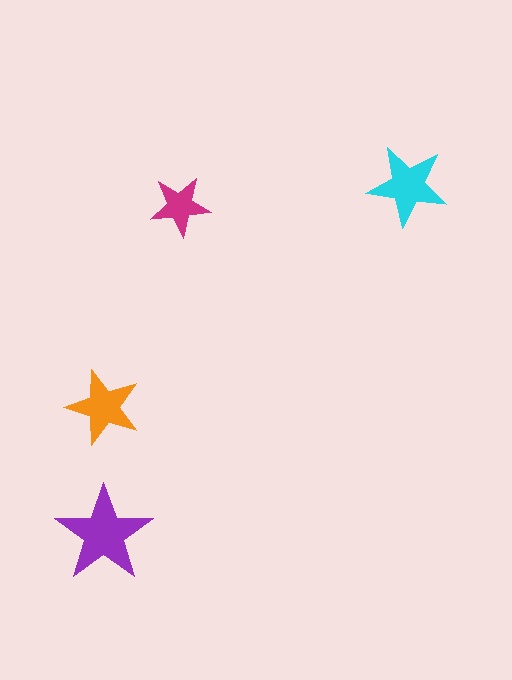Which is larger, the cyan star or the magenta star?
The cyan one.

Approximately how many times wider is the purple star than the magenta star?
About 1.5 times wider.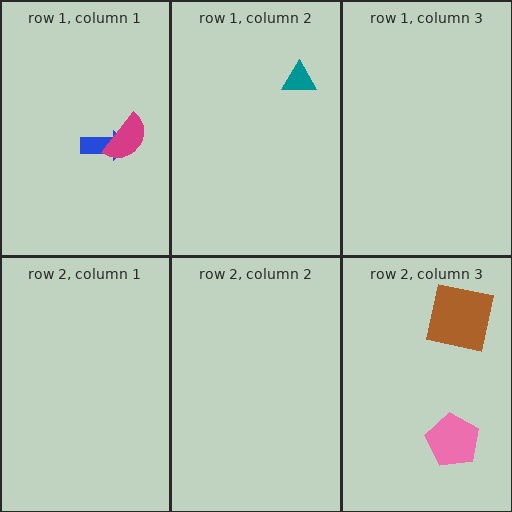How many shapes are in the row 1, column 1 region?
2.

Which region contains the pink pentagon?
The row 2, column 3 region.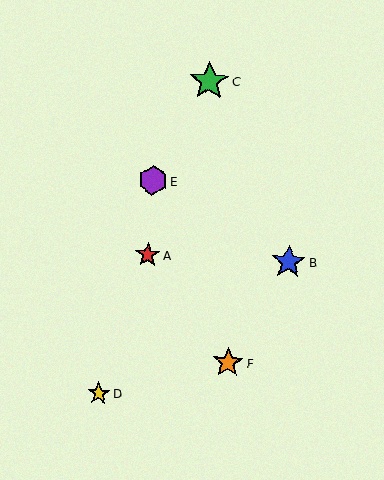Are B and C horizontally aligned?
No, B is at y≈262 and C is at y≈81.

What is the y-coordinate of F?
Object F is at y≈363.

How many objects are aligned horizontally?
2 objects (A, B) are aligned horizontally.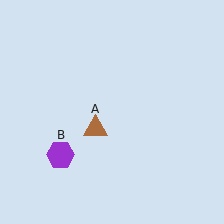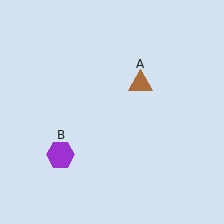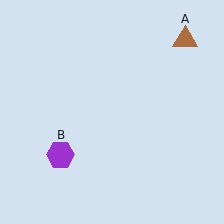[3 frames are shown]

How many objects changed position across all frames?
1 object changed position: brown triangle (object A).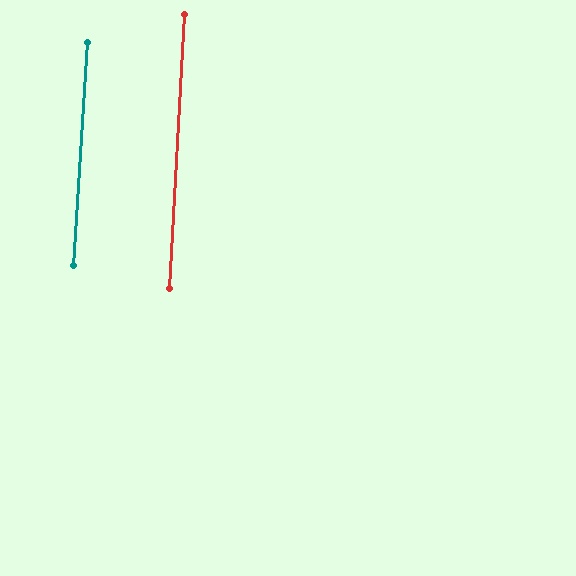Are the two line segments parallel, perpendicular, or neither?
Parallel — their directions differ by only 0.5°.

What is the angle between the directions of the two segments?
Approximately 1 degree.